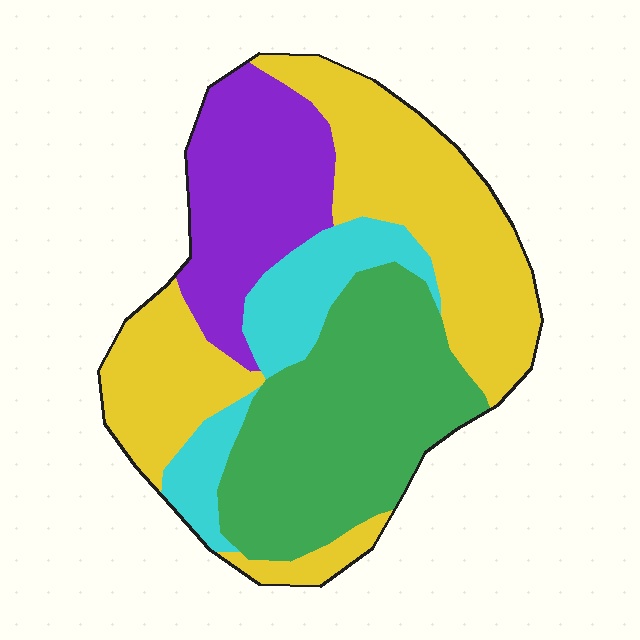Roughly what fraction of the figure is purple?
Purple covers around 20% of the figure.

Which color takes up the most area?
Yellow, at roughly 35%.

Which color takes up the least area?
Cyan, at roughly 15%.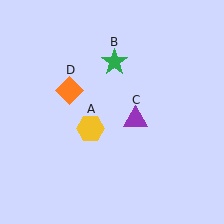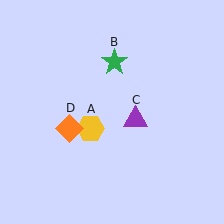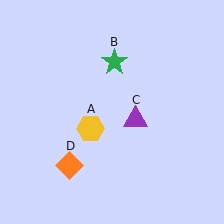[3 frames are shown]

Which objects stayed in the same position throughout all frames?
Yellow hexagon (object A) and green star (object B) and purple triangle (object C) remained stationary.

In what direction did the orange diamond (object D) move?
The orange diamond (object D) moved down.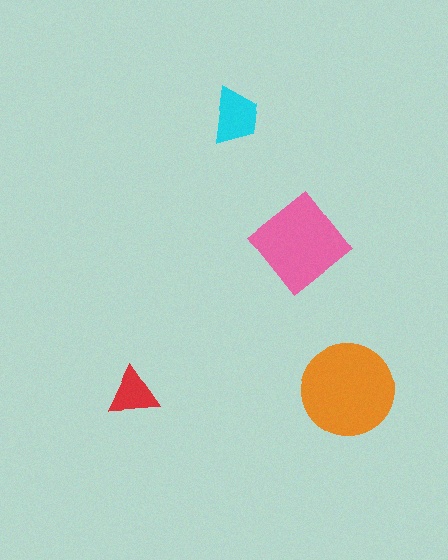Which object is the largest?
The orange circle.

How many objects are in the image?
There are 4 objects in the image.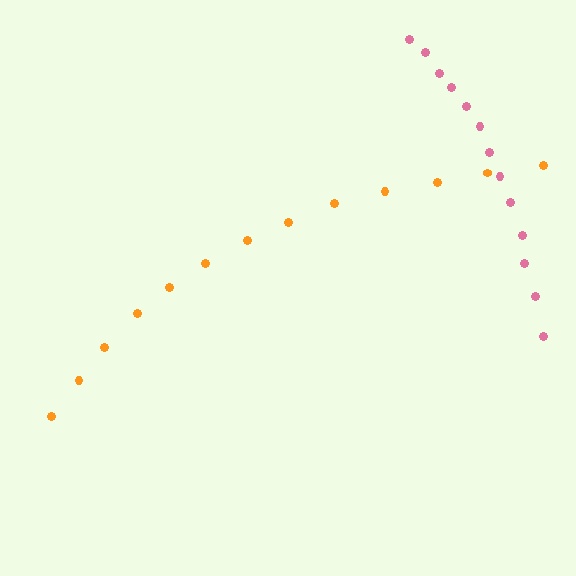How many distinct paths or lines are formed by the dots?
There are 2 distinct paths.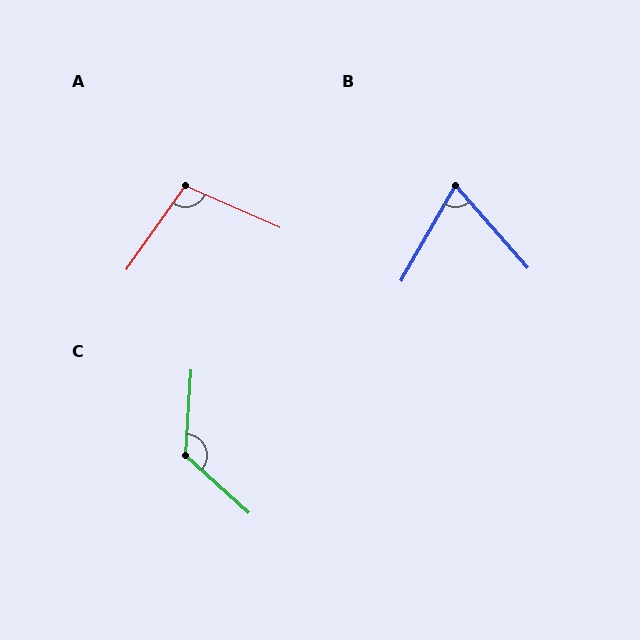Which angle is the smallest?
B, at approximately 71 degrees.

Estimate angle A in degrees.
Approximately 102 degrees.